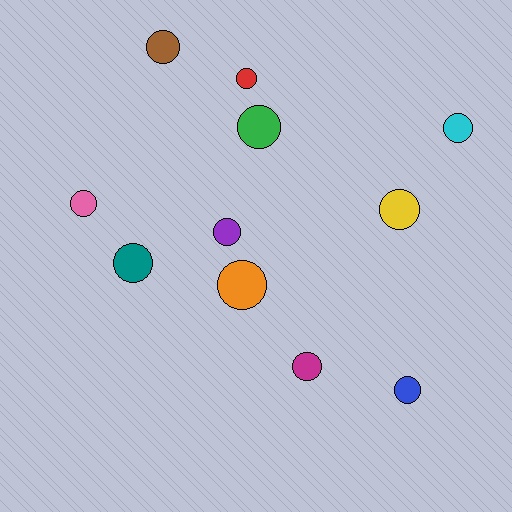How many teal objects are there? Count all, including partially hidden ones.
There is 1 teal object.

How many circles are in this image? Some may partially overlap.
There are 11 circles.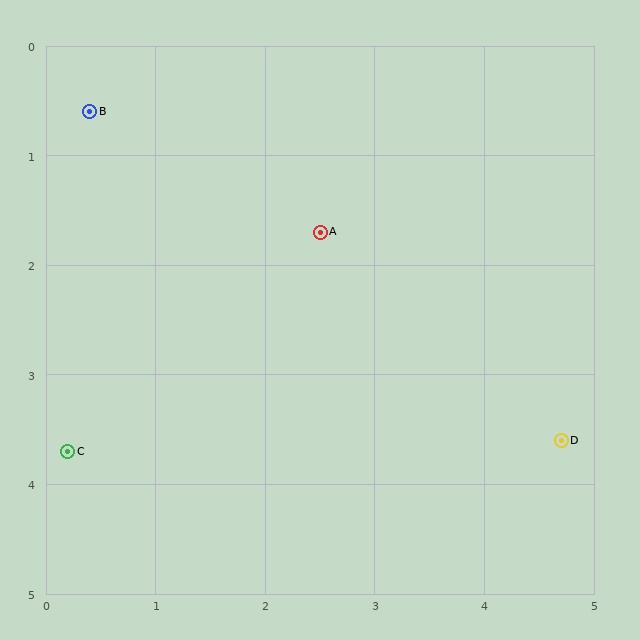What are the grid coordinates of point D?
Point D is at approximately (4.7, 3.6).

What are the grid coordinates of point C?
Point C is at approximately (0.2, 3.7).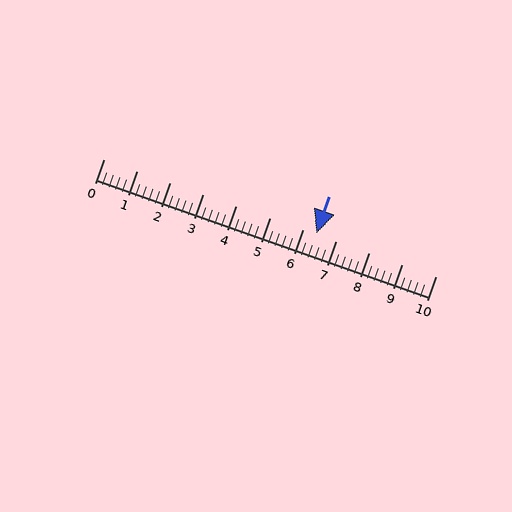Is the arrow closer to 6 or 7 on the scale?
The arrow is closer to 6.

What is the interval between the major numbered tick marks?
The major tick marks are spaced 1 units apart.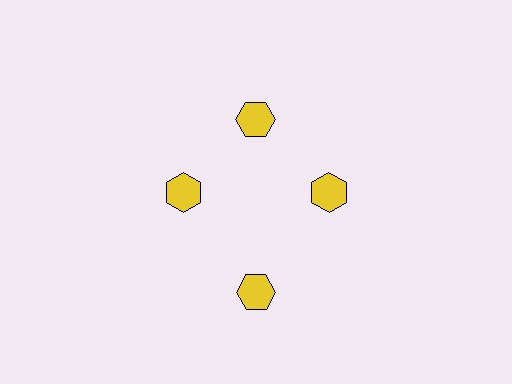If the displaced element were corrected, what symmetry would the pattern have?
It would have 4-fold rotational symmetry — the pattern would map onto itself every 90 degrees.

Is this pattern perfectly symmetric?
No. The 4 yellow hexagons are arranged in a ring, but one element near the 6 o'clock position is pushed outward from the center, breaking the 4-fold rotational symmetry.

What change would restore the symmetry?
The symmetry would be restored by moving it inward, back onto the ring so that all 4 hexagons sit at equal angles and equal distance from the center.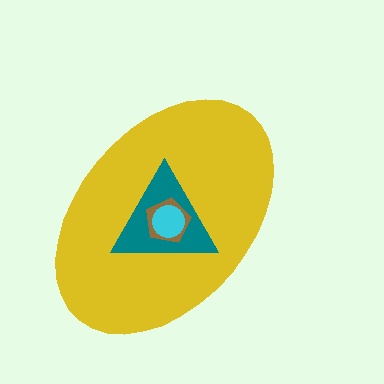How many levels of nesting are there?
4.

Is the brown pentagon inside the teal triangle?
Yes.